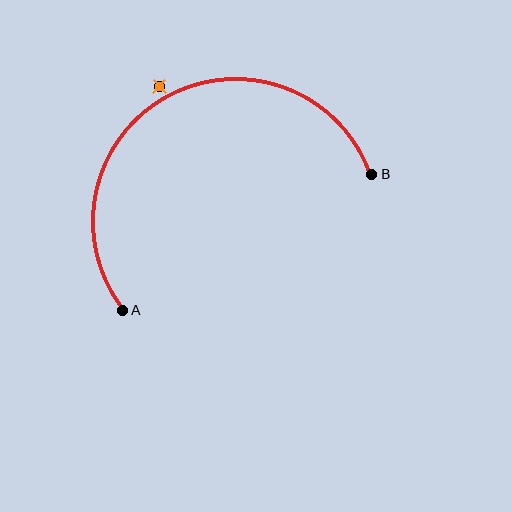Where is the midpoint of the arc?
The arc midpoint is the point on the curve farthest from the straight line joining A and B. It sits above that line.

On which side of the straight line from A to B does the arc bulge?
The arc bulges above the straight line connecting A and B.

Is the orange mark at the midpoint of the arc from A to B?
No — the orange mark does not lie on the arc at all. It sits slightly outside the curve.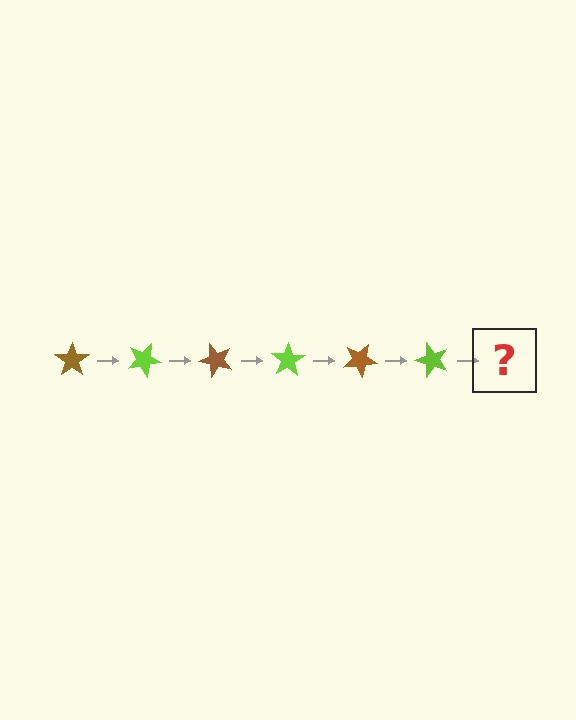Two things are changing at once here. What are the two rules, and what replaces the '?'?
The two rules are that it rotates 25 degrees each step and the color cycles through brown and lime. The '?' should be a brown star, rotated 150 degrees from the start.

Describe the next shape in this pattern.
It should be a brown star, rotated 150 degrees from the start.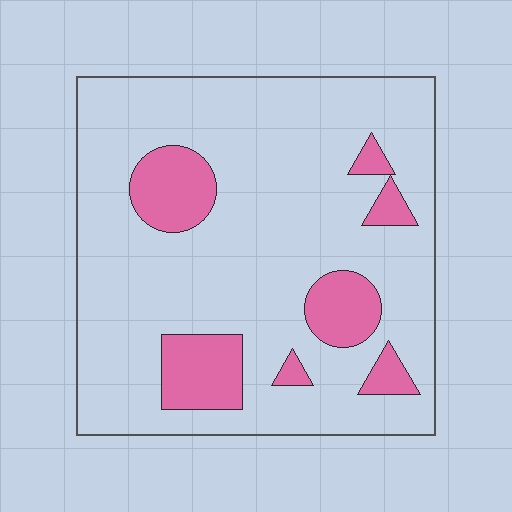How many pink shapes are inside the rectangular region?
7.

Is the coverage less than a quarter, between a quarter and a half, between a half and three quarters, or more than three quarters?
Less than a quarter.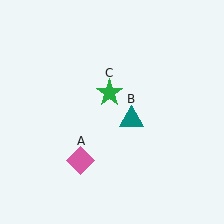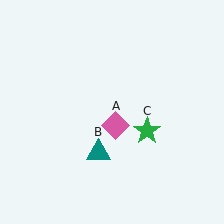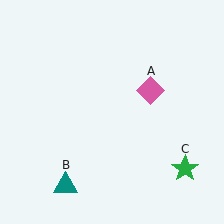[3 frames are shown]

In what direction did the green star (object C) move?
The green star (object C) moved down and to the right.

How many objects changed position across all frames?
3 objects changed position: pink diamond (object A), teal triangle (object B), green star (object C).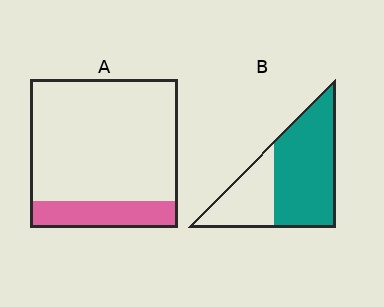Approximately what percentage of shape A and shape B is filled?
A is approximately 20% and B is approximately 65%.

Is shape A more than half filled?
No.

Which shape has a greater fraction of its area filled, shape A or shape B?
Shape B.